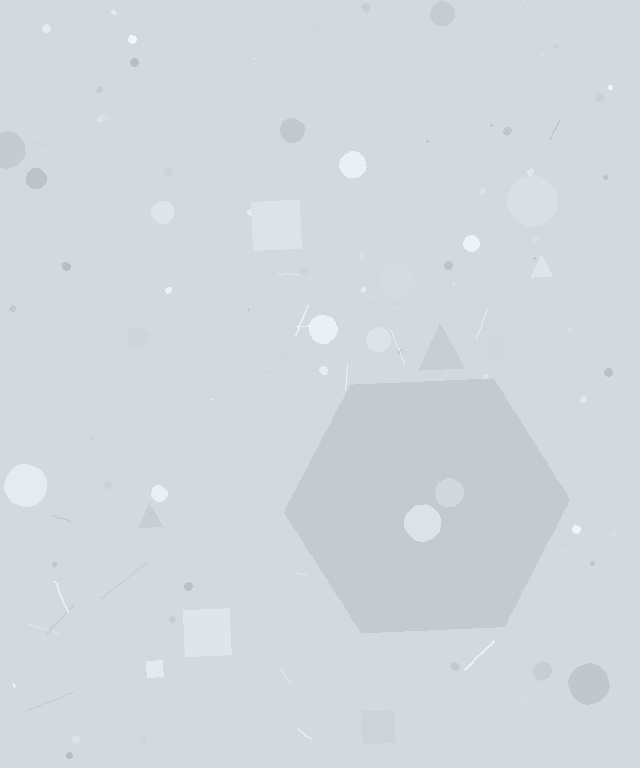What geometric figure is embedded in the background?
A hexagon is embedded in the background.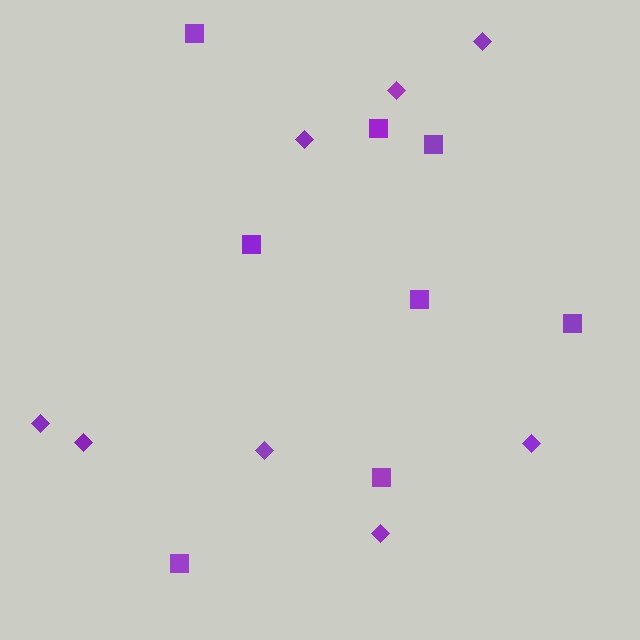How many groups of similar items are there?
There are 2 groups: one group of squares (8) and one group of diamonds (8).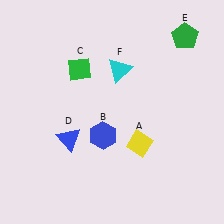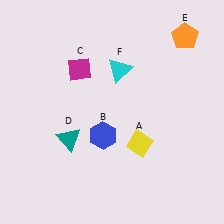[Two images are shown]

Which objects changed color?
C changed from green to magenta. D changed from blue to teal. E changed from green to orange.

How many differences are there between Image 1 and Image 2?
There are 3 differences between the two images.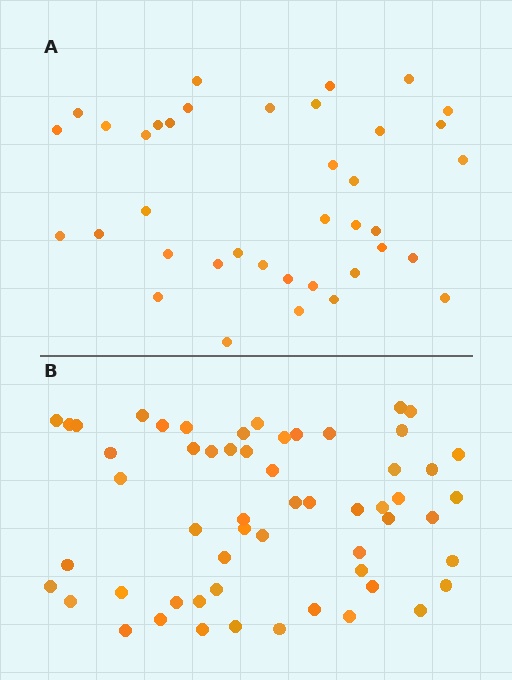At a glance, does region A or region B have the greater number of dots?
Region B (the bottom region) has more dots.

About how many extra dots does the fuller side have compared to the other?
Region B has approximately 20 more dots than region A.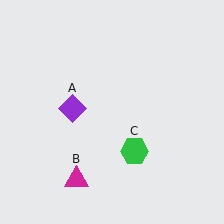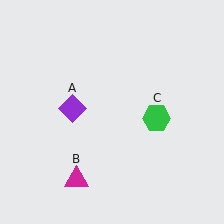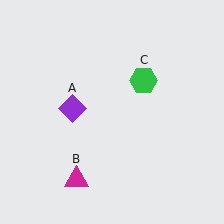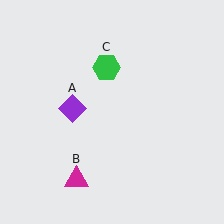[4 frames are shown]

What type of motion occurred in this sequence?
The green hexagon (object C) rotated counterclockwise around the center of the scene.